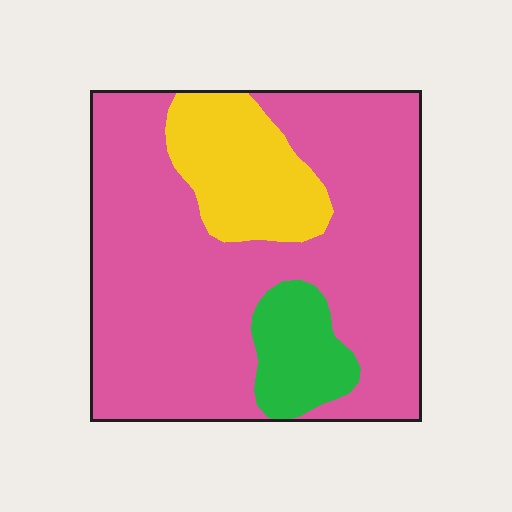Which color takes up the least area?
Green, at roughly 10%.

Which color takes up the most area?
Pink, at roughly 75%.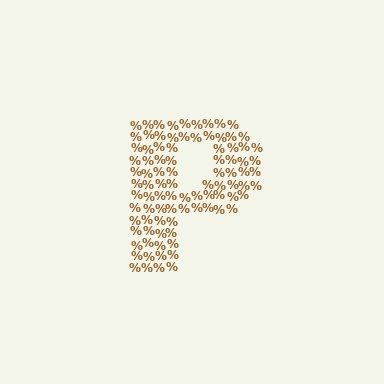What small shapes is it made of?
It is made of small percent signs.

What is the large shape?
The large shape is the letter P.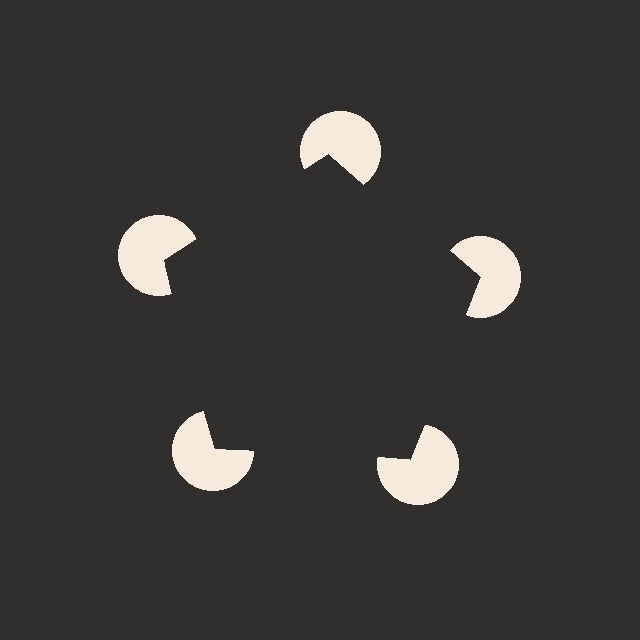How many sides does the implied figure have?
5 sides.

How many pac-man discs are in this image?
There are 5 — one at each vertex of the illusory pentagon.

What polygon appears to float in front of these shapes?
An illusory pentagon — its edges are inferred from the aligned wedge cuts in the pac-man discs, not physically drawn.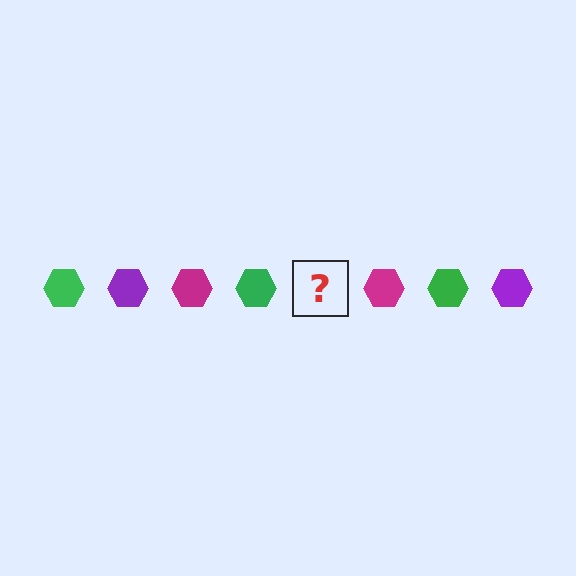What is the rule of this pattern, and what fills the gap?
The rule is that the pattern cycles through green, purple, magenta hexagons. The gap should be filled with a purple hexagon.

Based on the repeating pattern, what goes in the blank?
The blank should be a purple hexagon.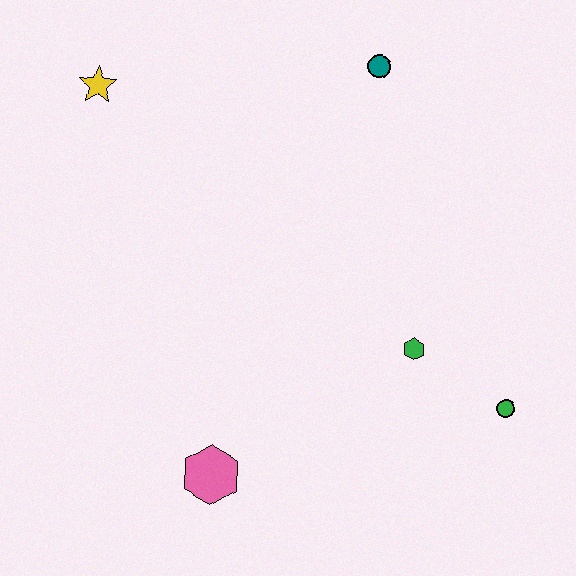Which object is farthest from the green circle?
The yellow star is farthest from the green circle.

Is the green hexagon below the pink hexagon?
No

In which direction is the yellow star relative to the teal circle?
The yellow star is to the left of the teal circle.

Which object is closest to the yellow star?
The teal circle is closest to the yellow star.